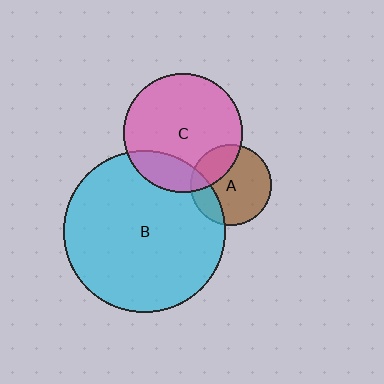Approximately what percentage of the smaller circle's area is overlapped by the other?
Approximately 20%.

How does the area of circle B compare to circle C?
Approximately 1.9 times.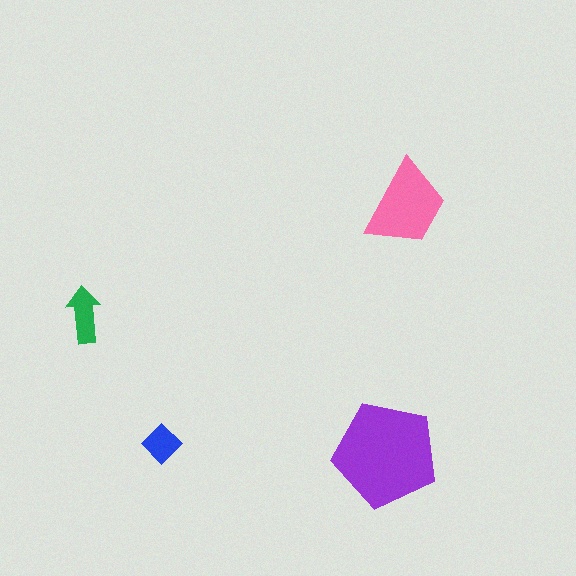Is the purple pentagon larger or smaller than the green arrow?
Larger.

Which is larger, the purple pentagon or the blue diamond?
The purple pentagon.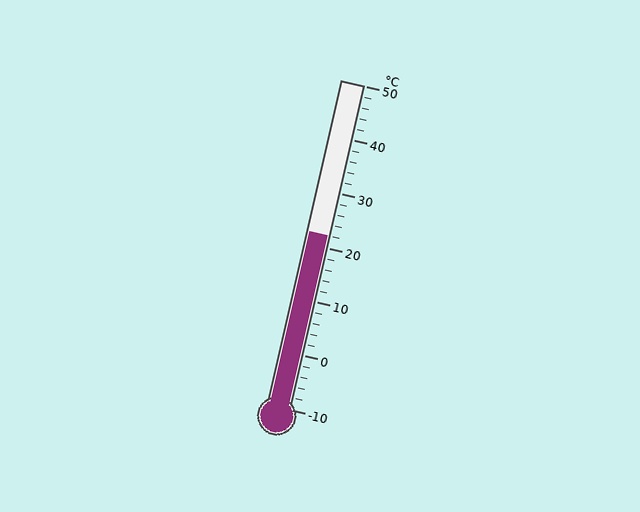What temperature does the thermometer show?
The thermometer shows approximately 22°C.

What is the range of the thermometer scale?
The thermometer scale ranges from -10°C to 50°C.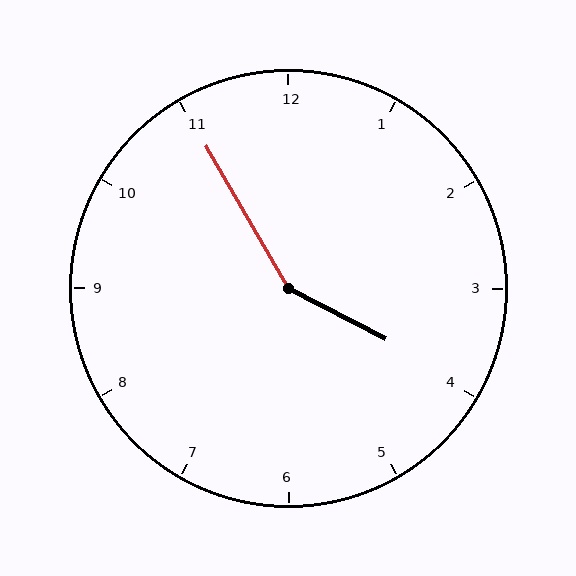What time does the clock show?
3:55.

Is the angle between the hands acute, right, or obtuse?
It is obtuse.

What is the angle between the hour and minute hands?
Approximately 148 degrees.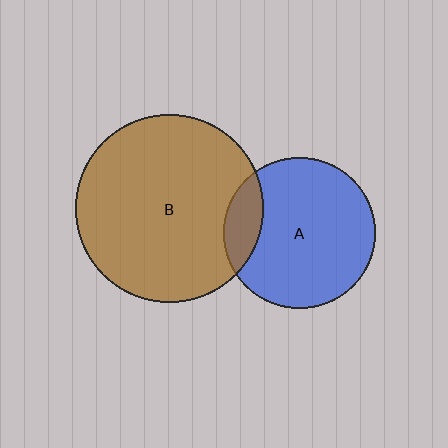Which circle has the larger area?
Circle B (brown).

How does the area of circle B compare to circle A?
Approximately 1.5 times.